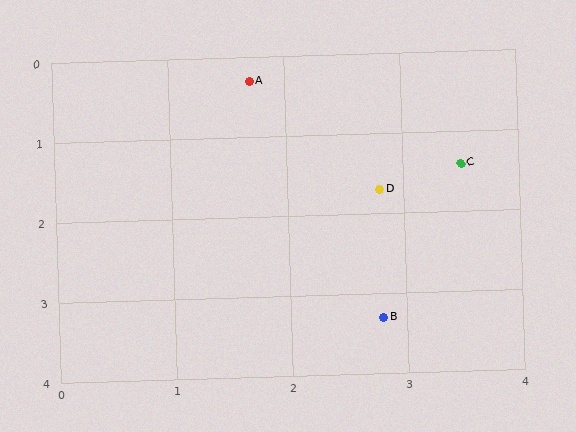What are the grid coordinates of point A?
Point A is at approximately (1.7, 0.3).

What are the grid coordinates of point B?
Point B is at approximately (2.8, 3.3).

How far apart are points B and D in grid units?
Points B and D are about 1.6 grid units apart.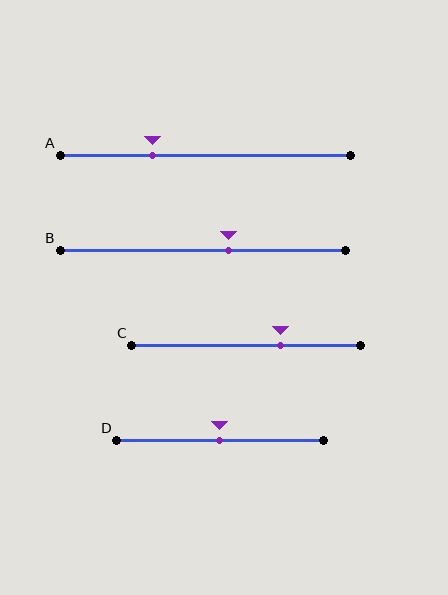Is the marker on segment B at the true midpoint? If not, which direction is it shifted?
No, the marker on segment B is shifted to the right by about 9% of the segment length.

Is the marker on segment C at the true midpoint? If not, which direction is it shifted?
No, the marker on segment C is shifted to the right by about 15% of the segment length.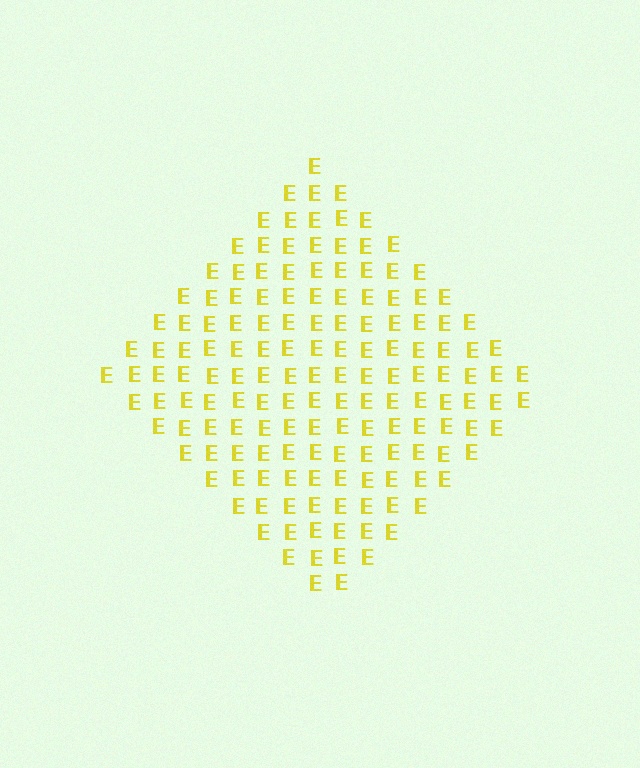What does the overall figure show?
The overall figure shows a diamond.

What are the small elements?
The small elements are letter E's.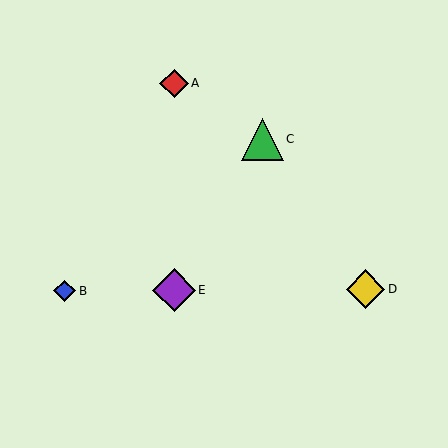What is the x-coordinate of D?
Object D is at x≈366.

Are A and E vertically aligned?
Yes, both are at x≈174.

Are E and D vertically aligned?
No, E is at x≈174 and D is at x≈366.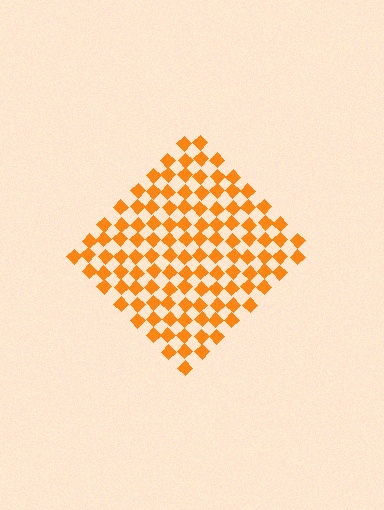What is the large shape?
The large shape is a diamond.